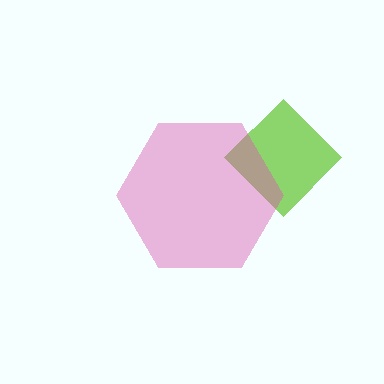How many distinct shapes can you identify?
There are 2 distinct shapes: a lime diamond, a pink hexagon.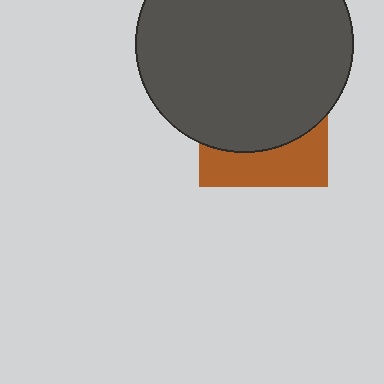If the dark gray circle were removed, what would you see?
You would see the complete brown square.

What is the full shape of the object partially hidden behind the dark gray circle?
The partially hidden object is a brown square.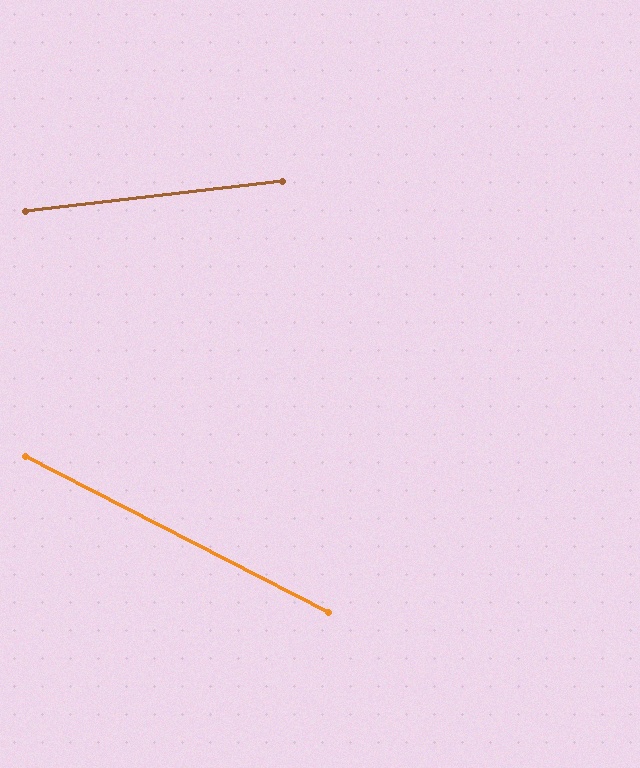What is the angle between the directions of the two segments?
Approximately 34 degrees.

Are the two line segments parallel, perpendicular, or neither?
Neither parallel nor perpendicular — they differ by about 34°.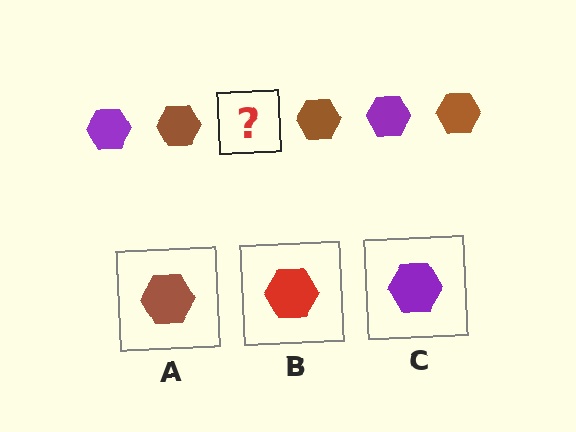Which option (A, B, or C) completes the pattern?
C.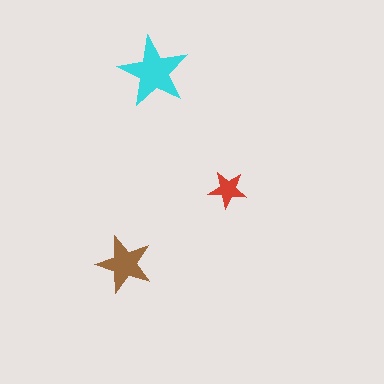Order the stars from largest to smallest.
the cyan one, the brown one, the red one.